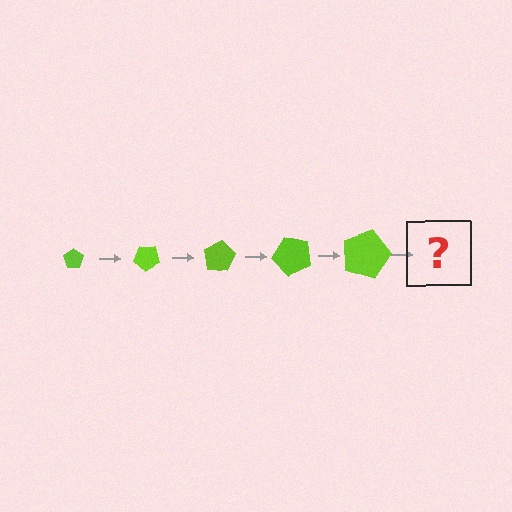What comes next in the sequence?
The next element should be a pentagon, larger than the previous one and rotated 200 degrees from the start.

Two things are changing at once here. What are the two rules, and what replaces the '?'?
The two rules are that the pentagon grows larger each step and it rotates 40 degrees each step. The '?' should be a pentagon, larger than the previous one and rotated 200 degrees from the start.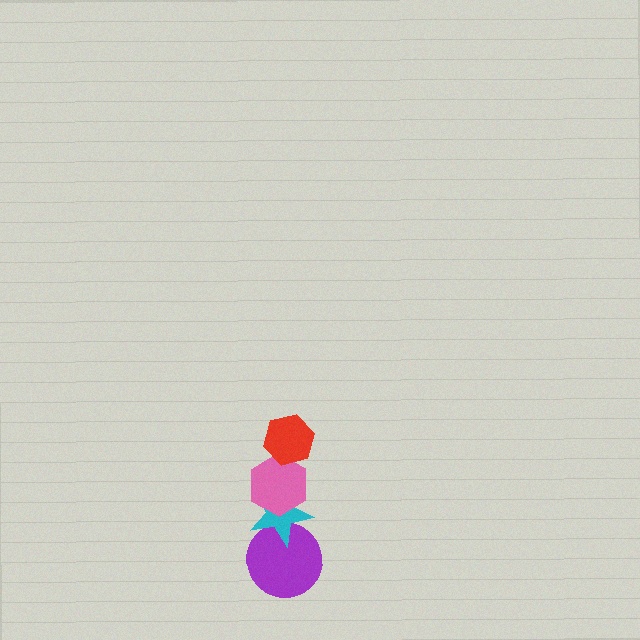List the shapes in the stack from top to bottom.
From top to bottom: the red hexagon, the pink hexagon, the cyan star, the purple circle.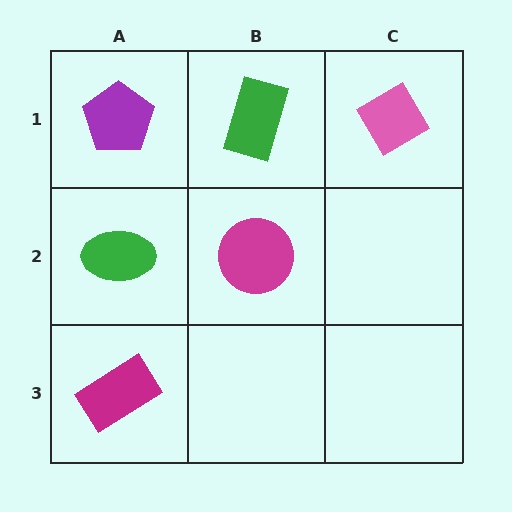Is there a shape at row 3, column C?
No, that cell is empty.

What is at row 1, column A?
A purple pentagon.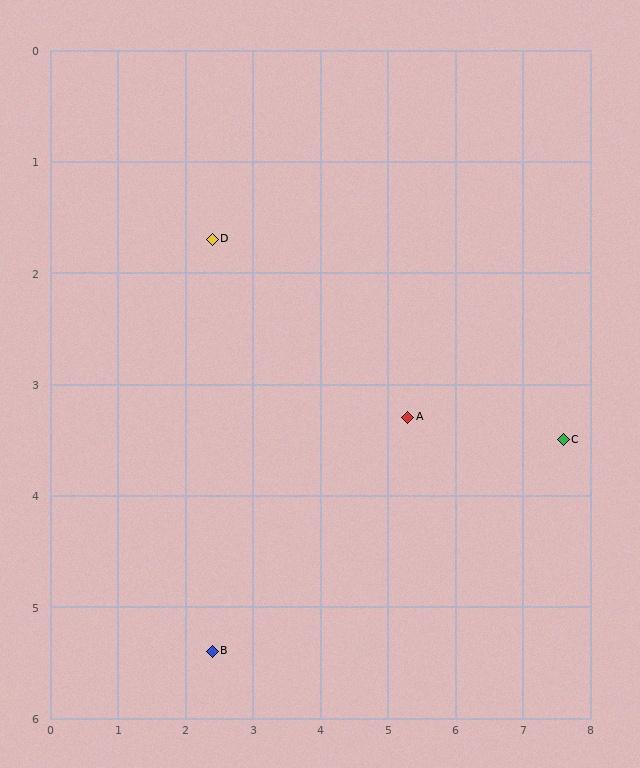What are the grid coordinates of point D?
Point D is at approximately (2.4, 1.7).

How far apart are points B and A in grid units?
Points B and A are about 3.6 grid units apart.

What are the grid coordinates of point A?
Point A is at approximately (5.3, 3.3).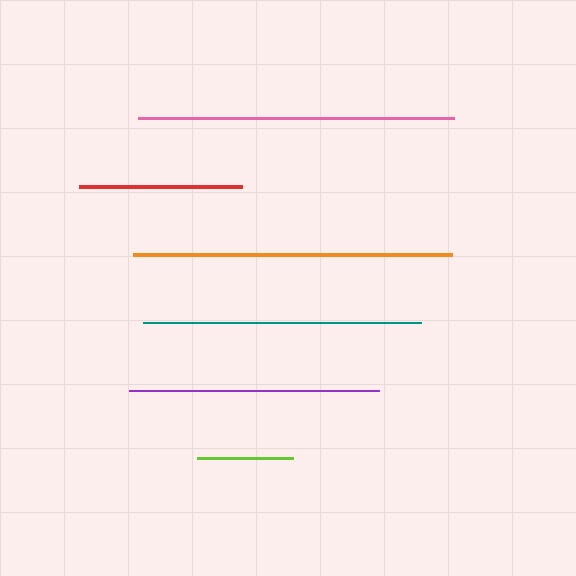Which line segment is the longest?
The orange line is the longest at approximately 318 pixels.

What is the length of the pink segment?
The pink segment is approximately 316 pixels long.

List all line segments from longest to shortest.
From longest to shortest: orange, pink, teal, purple, red, lime.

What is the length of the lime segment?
The lime segment is approximately 96 pixels long.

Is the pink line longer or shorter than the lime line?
The pink line is longer than the lime line.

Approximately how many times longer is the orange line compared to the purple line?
The orange line is approximately 1.3 times the length of the purple line.